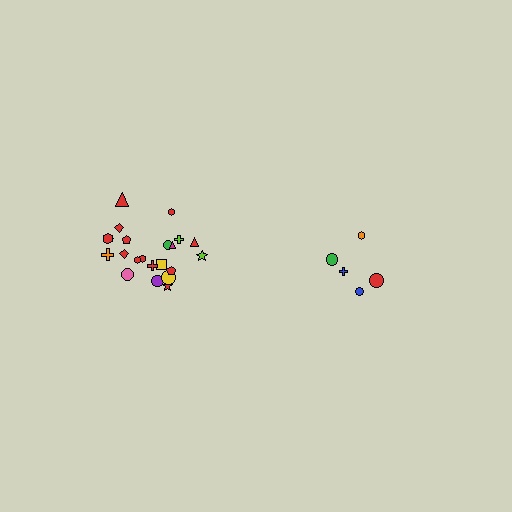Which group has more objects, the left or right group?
The left group.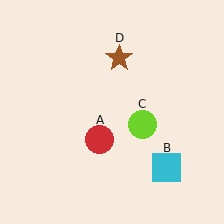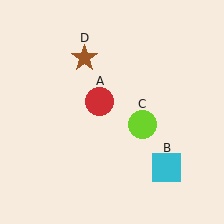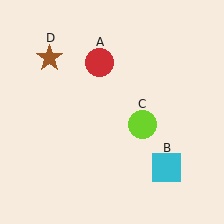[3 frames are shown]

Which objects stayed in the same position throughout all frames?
Cyan square (object B) and lime circle (object C) remained stationary.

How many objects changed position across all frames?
2 objects changed position: red circle (object A), brown star (object D).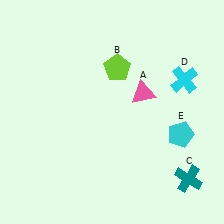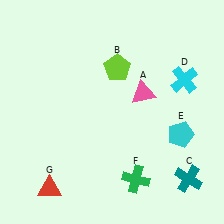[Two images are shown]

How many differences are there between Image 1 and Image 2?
There are 2 differences between the two images.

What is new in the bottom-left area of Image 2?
A red triangle (G) was added in the bottom-left area of Image 2.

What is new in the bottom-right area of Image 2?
A green cross (F) was added in the bottom-right area of Image 2.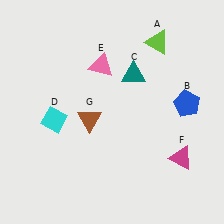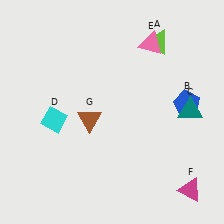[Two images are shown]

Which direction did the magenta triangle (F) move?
The magenta triangle (F) moved down.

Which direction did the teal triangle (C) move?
The teal triangle (C) moved right.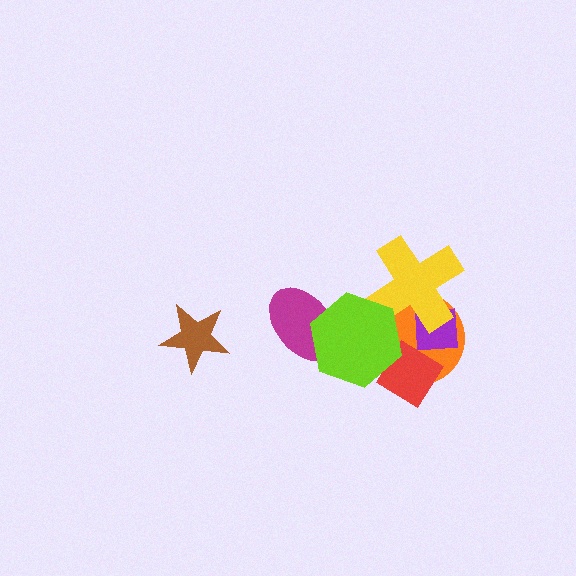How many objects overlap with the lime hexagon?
4 objects overlap with the lime hexagon.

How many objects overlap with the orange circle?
4 objects overlap with the orange circle.